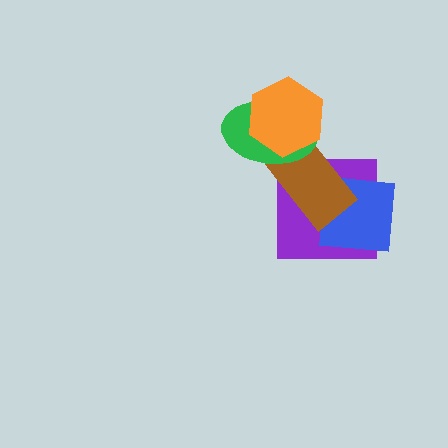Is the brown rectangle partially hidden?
Yes, it is partially covered by another shape.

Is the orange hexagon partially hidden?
No, no other shape covers it.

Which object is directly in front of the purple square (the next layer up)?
The blue square is directly in front of the purple square.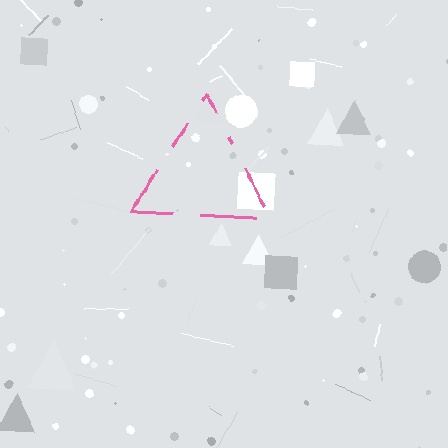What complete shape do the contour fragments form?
The contour fragments form a triangle.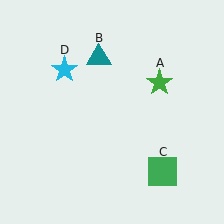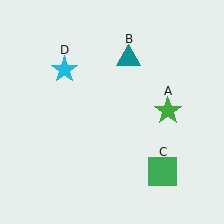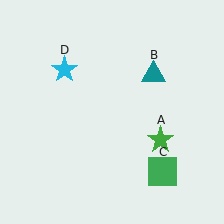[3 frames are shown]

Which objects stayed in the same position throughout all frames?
Green square (object C) and cyan star (object D) remained stationary.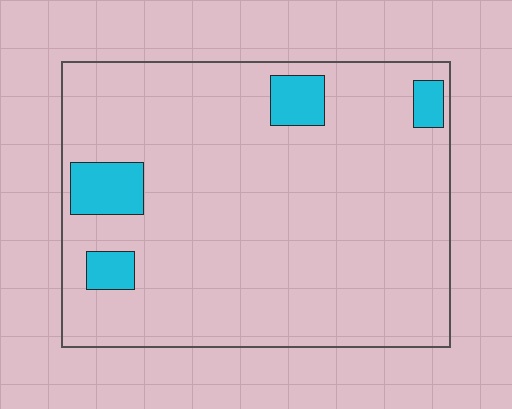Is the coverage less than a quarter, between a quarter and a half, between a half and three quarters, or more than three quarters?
Less than a quarter.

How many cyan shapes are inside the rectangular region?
4.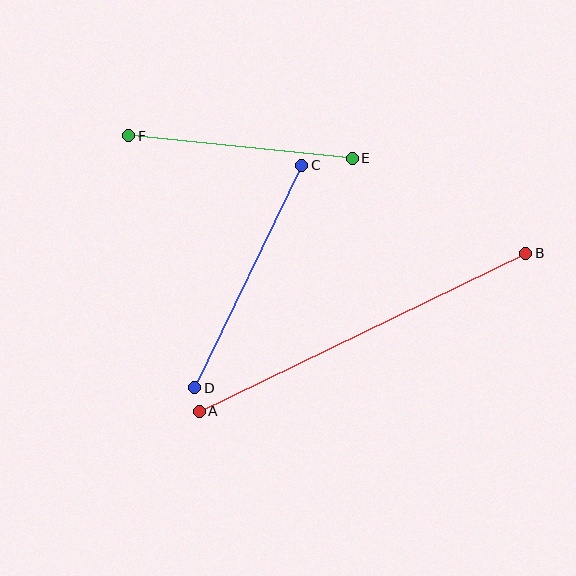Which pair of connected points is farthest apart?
Points A and B are farthest apart.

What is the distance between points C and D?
The distance is approximately 247 pixels.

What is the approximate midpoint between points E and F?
The midpoint is at approximately (241, 147) pixels.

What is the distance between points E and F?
The distance is approximately 225 pixels.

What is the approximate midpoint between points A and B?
The midpoint is at approximately (363, 332) pixels.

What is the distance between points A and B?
The distance is approximately 363 pixels.